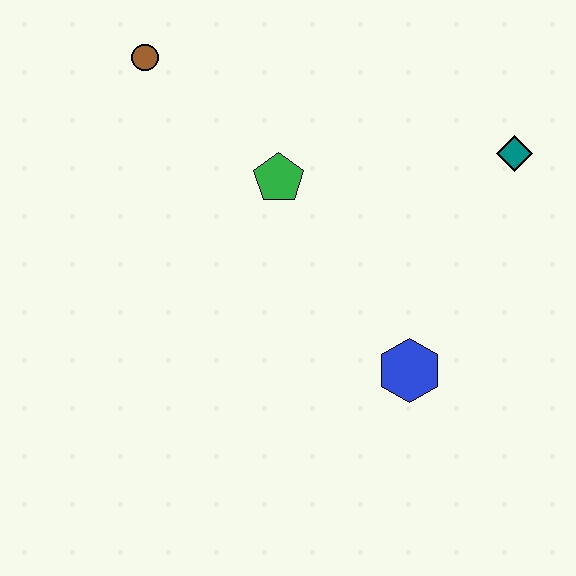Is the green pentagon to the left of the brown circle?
No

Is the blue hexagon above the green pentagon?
No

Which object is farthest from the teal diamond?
The brown circle is farthest from the teal diamond.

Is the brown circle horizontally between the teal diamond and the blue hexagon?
No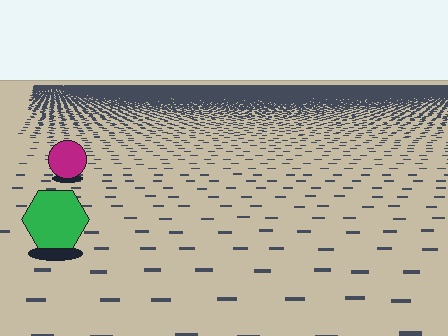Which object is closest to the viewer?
The green hexagon is closest. The texture marks near it are larger and more spread out.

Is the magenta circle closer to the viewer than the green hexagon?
No. The green hexagon is closer — you can tell from the texture gradient: the ground texture is coarser near it.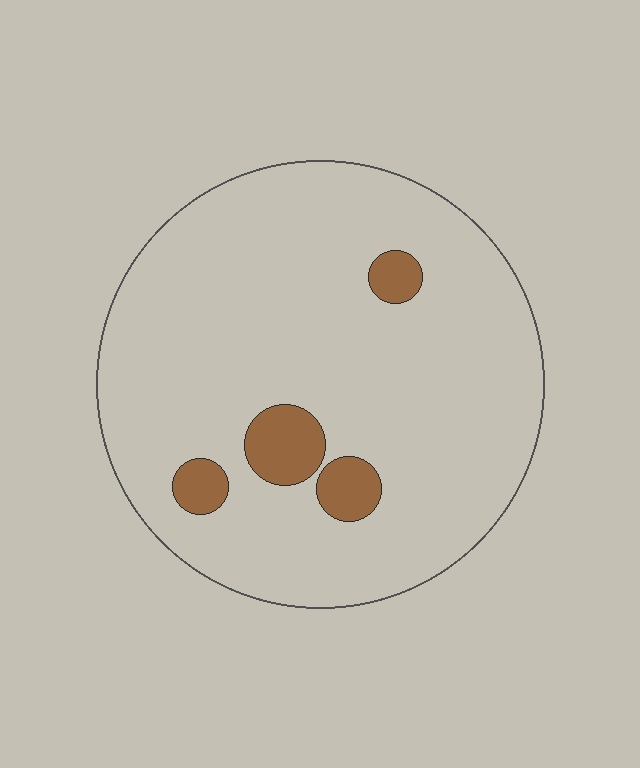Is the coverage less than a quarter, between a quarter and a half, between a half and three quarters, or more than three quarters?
Less than a quarter.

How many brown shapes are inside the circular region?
4.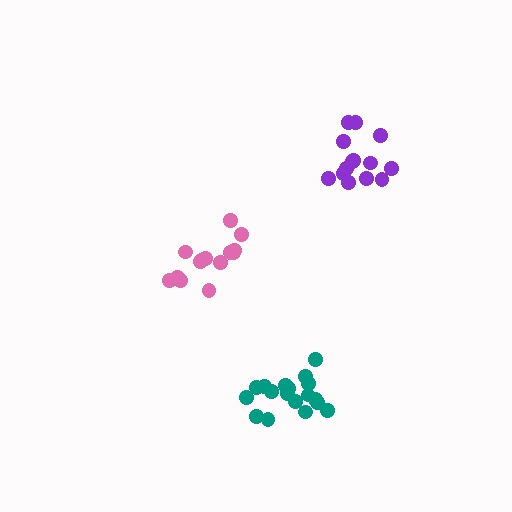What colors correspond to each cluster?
The clusters are colored: purple, pink, teal.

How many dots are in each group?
Group 1: 14 dots, Group 2: 14 dots, Group 3: 18 dots (46 total).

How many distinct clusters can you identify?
There are 3 distinct clusters.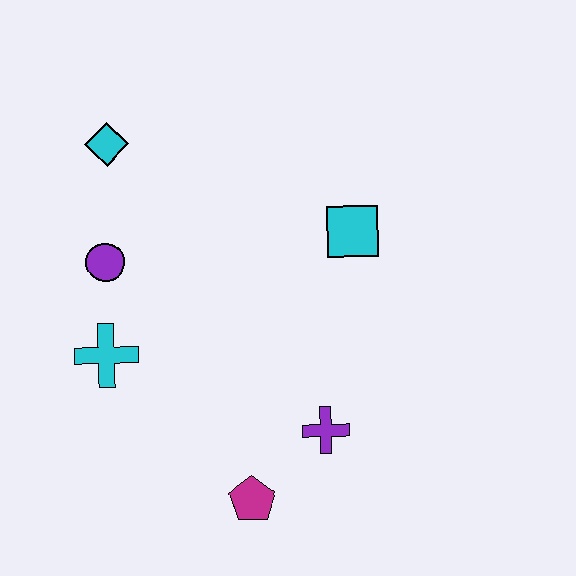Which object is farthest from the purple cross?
The cyan diamond is farthest from the purple cross.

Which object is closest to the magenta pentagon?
The purple cross is closest to the magenta pentagon.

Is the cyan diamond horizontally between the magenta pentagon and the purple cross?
No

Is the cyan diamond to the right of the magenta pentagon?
No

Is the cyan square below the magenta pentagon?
No